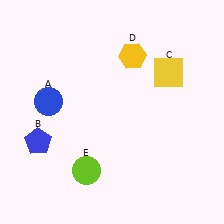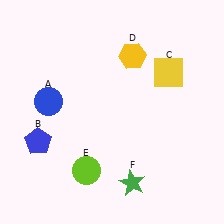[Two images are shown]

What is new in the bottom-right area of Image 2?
A green star (F) was added in the bottom-right area of Image 2.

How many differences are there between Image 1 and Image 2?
There is 1 difference between the two images.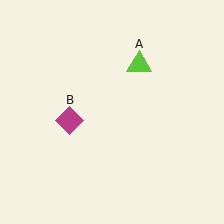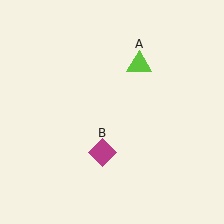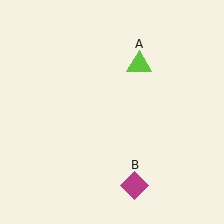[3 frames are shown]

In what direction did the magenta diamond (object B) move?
The magenta diamond (object B) moved down and to the right.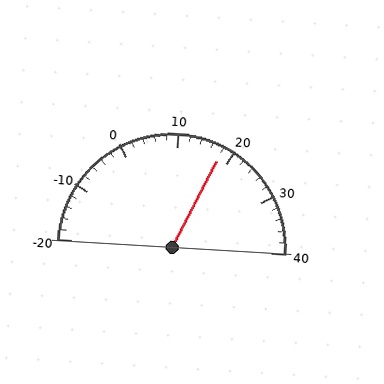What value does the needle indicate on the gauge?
The needle indicates approximately 18.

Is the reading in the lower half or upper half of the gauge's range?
The reading is in the upper half of the range (-20 to 40).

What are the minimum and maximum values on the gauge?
The gauge ranges from -20 to 40.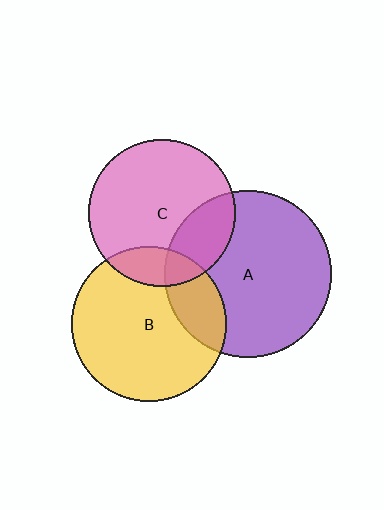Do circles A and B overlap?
Yes.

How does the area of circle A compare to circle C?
Approximately 1.3 times.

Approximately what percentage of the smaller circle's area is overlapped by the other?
Approximately 20%.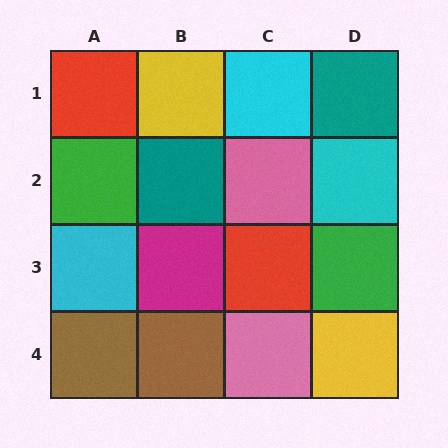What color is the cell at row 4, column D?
Yellow.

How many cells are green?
2 cells are green.